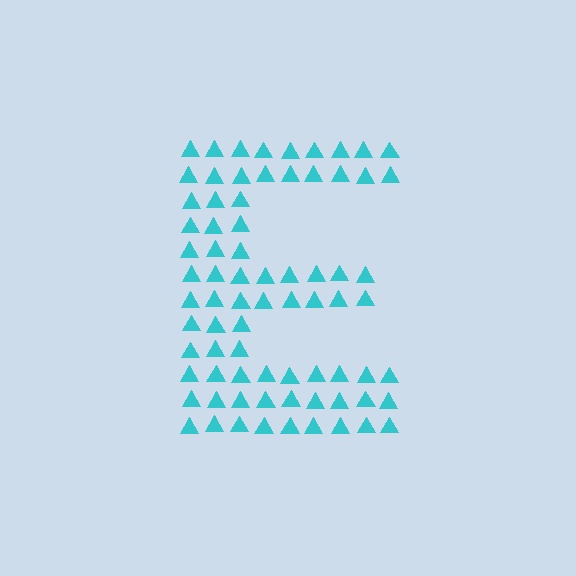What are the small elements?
The small elements are triangles.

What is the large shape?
The large shape is the letter E.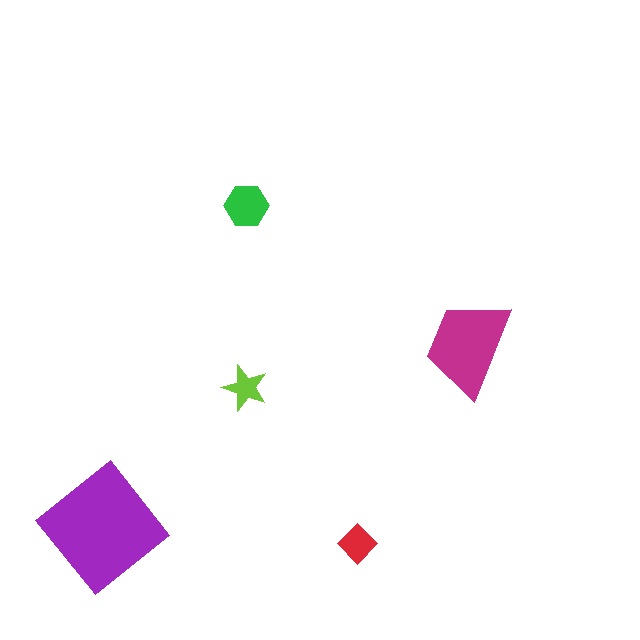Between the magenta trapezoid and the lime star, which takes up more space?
The magenta trapezoid.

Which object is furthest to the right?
The magenta trapezoid is rightmost.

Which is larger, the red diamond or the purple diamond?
The purple diamond.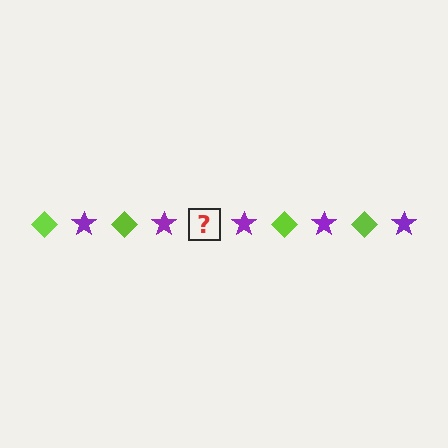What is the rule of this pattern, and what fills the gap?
The rule is that the pattern alternates between lime diamond and purple star. The gap should be filled with a lime diamond.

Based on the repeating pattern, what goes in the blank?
The blank should be a lime diamond.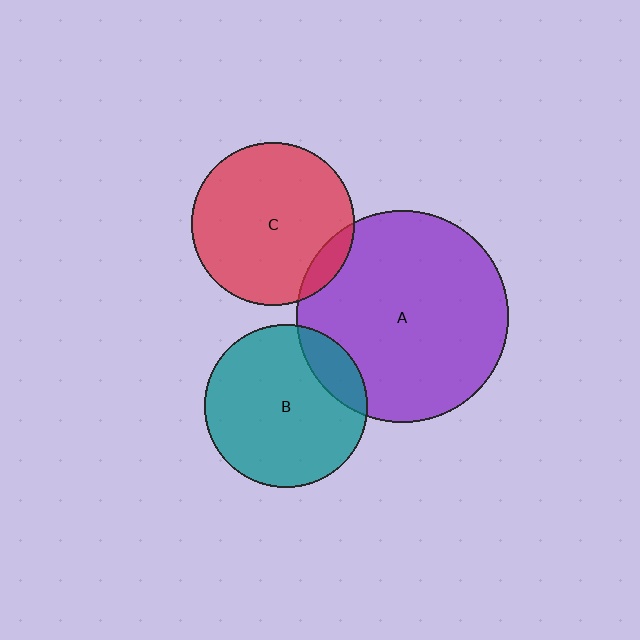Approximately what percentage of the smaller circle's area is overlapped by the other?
Approximately 10%.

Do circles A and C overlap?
Yes.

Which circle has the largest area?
Circle A (purple).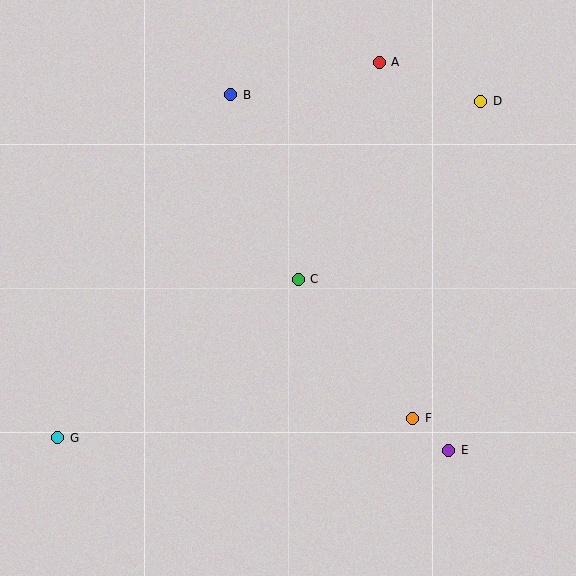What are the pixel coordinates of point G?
Point G is at (58, 438).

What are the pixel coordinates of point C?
Point C is at (298, 279).